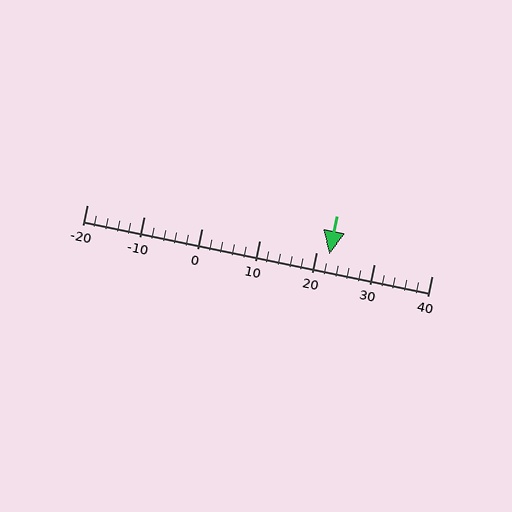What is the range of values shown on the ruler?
The ruler shows values from -20 to 40.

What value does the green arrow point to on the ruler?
The green arrow points to approximately 22.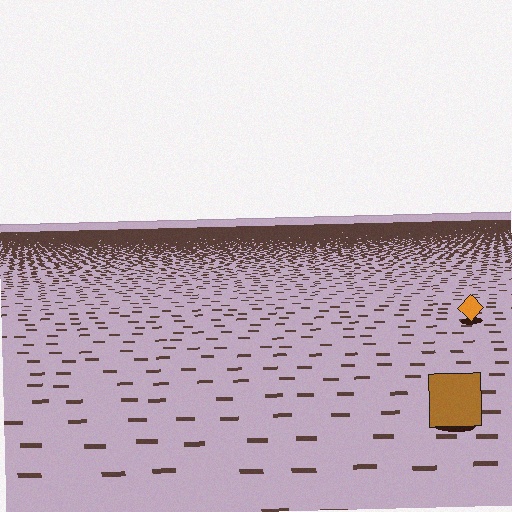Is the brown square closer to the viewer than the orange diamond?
Yes. The brown square is closer — you can tell from the texture gradient: the ground texture is coarser near it.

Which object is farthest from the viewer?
The orange diamond is farthest from the viewer. It appears smaller and the ground texture around it is denser.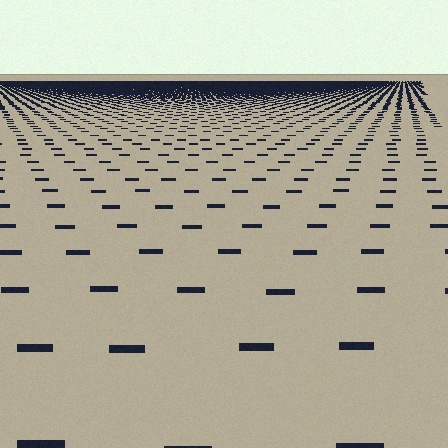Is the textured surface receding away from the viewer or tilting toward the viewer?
The surface is receding away from the viewer. Texture elements get smaller and denser toward the top.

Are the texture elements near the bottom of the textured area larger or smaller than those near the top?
Larger. Near the bottom, elements are closer to the viewer and appear at a bigger on-screen size.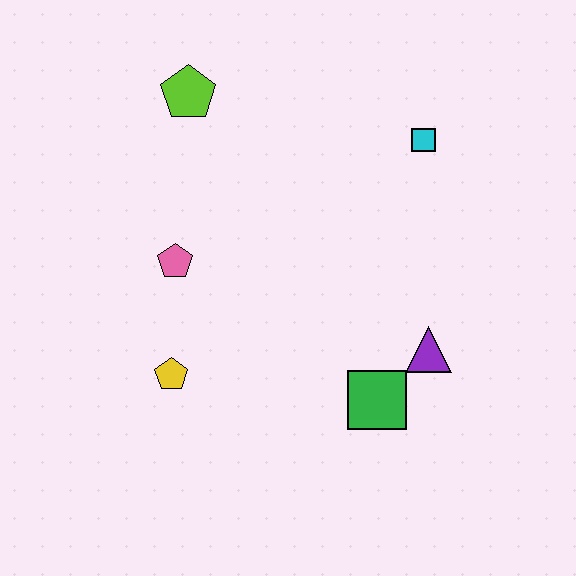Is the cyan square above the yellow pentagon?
Yes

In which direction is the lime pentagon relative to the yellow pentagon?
The lime pentagon is above the yellow pentagon.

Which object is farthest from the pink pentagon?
The cyan square is farthest from the pink pentagon.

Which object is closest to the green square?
The purple triangle is closest to the green square.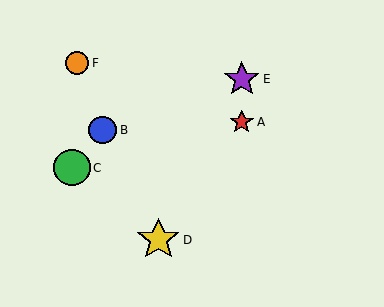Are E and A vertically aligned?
Yes, both are at x≈242.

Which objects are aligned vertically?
Objects A, E are aligned vertically.